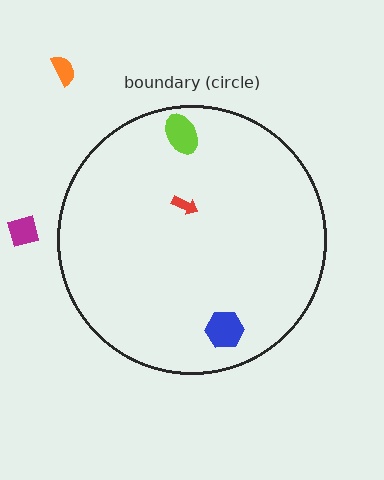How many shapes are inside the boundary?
3 inside, 2 outside.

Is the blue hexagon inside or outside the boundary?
Inside.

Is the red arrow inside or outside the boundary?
Inside.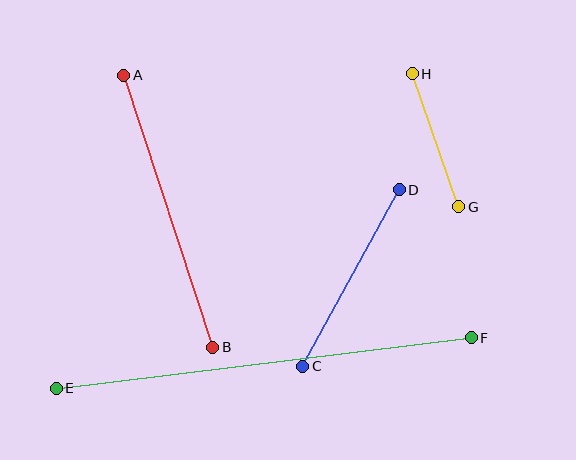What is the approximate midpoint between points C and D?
The midpoint is at approximately (351, 278) pixels.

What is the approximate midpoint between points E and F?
The midpoint is at approximately (264, 363) pixels.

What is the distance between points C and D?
The distance is approximately 201 pixels.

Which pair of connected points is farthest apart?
Points E and F are farthest apart.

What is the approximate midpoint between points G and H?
The midpoint is at approximately (435, 140) pixels.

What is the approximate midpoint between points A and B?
The midpoint is at approximately (168, 211) pixels.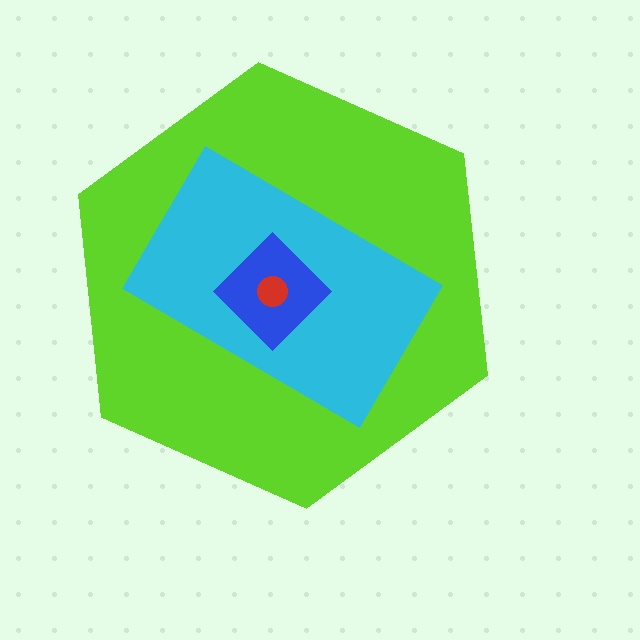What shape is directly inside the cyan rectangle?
The blue diamond.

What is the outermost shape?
The lime hexagon.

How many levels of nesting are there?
4.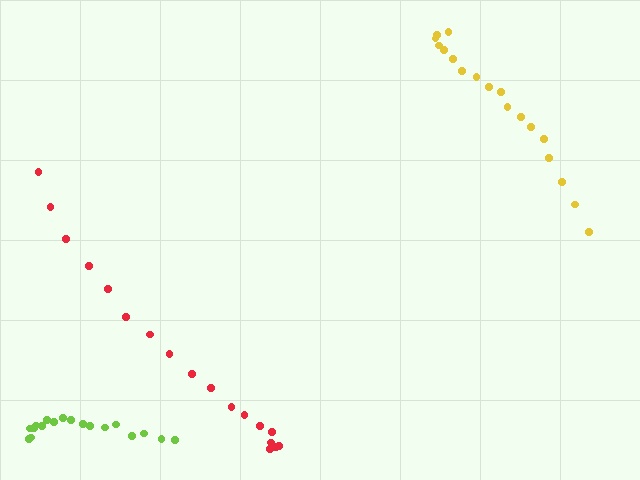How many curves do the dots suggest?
There are 3 distinct paths.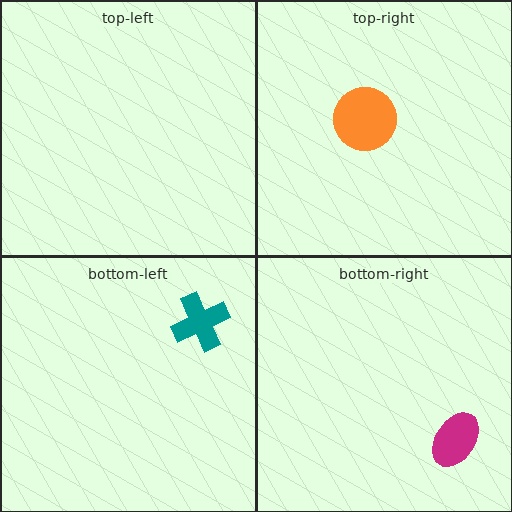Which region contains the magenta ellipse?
The bottom-right region.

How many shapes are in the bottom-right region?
1.